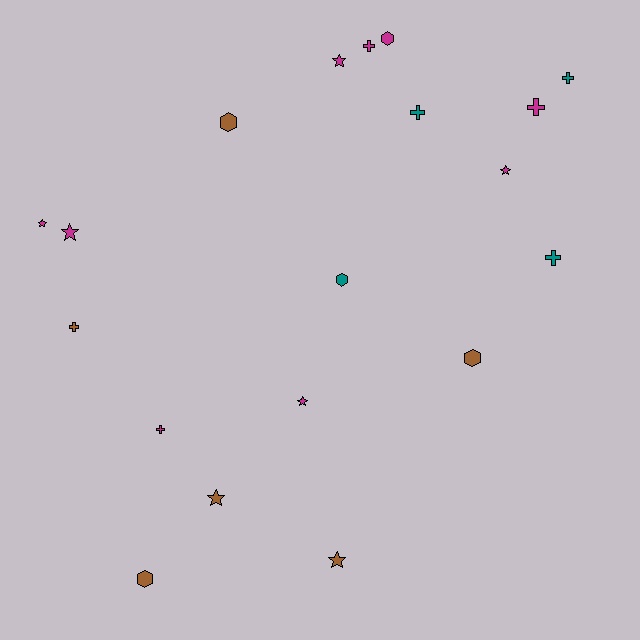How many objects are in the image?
There are 19 objects.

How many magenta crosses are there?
There are 3 magenta crosses.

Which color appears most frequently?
Magenta, with 9 objects.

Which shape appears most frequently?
Cross, with 7 objects.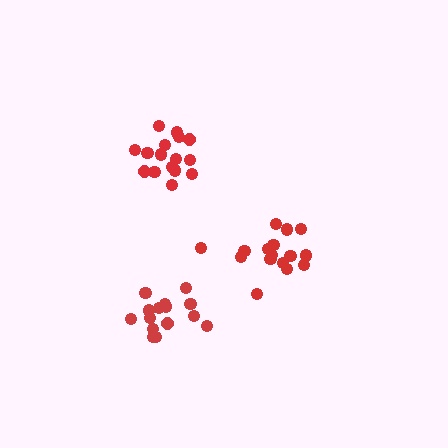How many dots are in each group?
Group 1: 16 dots, Group 2: 16 dots, Group 3: 15 dots (47 total).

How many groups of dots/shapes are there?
There are 3 groups.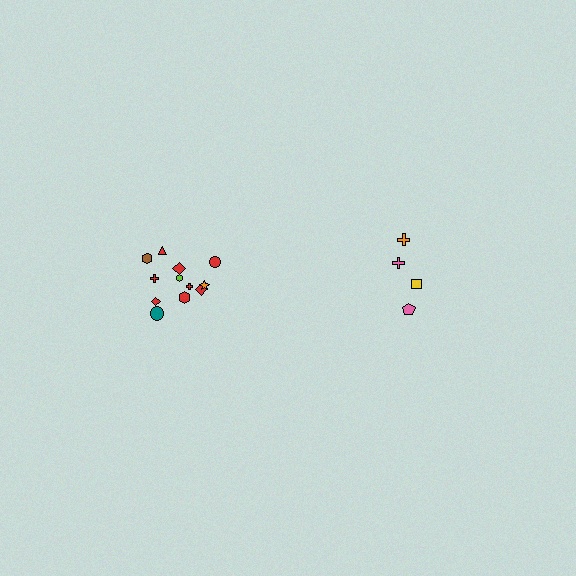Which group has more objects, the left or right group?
The left group.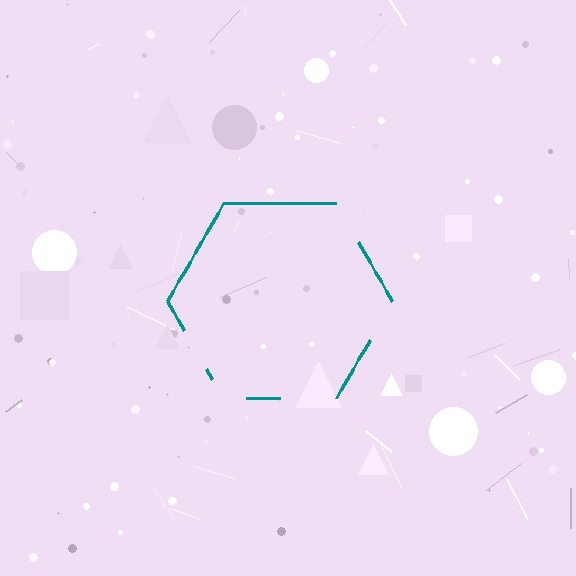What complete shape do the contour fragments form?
The contour fragments form a hexagon.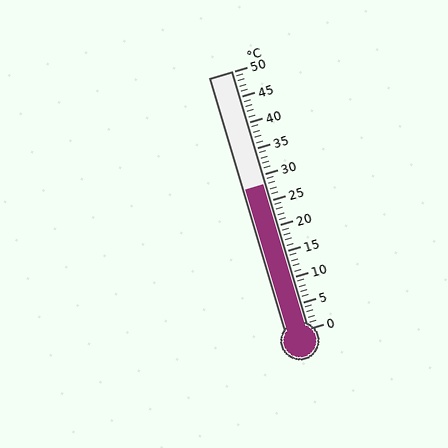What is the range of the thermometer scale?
The thermometer scale ranges from 0°C to 50°C.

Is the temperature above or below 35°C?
The temperature is below 35°C.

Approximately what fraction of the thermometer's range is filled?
The thermometer is filled to approximately 55% of its range.